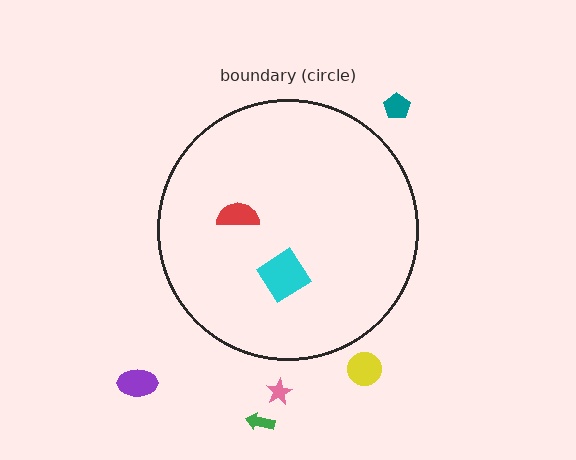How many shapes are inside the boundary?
2 inside, 5 outside.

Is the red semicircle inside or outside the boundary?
Inside.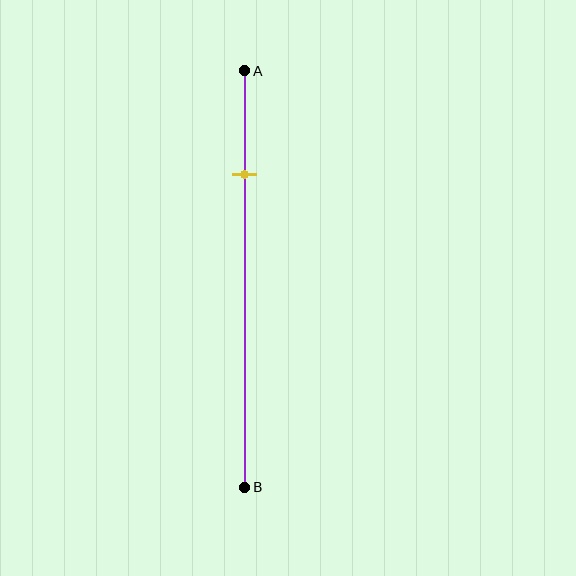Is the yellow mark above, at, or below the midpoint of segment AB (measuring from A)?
The yellow mark is above the midpoint of segment AB.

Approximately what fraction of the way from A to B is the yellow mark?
The yellow mark is approximately 25% of the way from A to B.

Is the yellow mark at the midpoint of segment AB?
No, the mark is at about 25% from A, not at the 50% midpoint.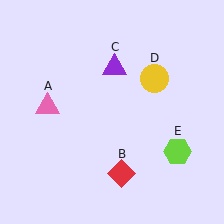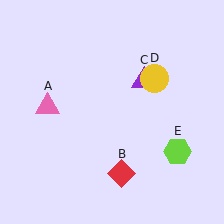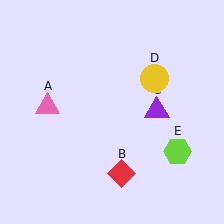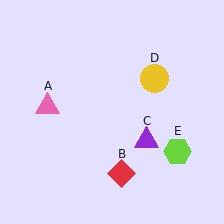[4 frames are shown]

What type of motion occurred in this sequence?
The purple triangle (object C) rotated clockwise around the center of the scene.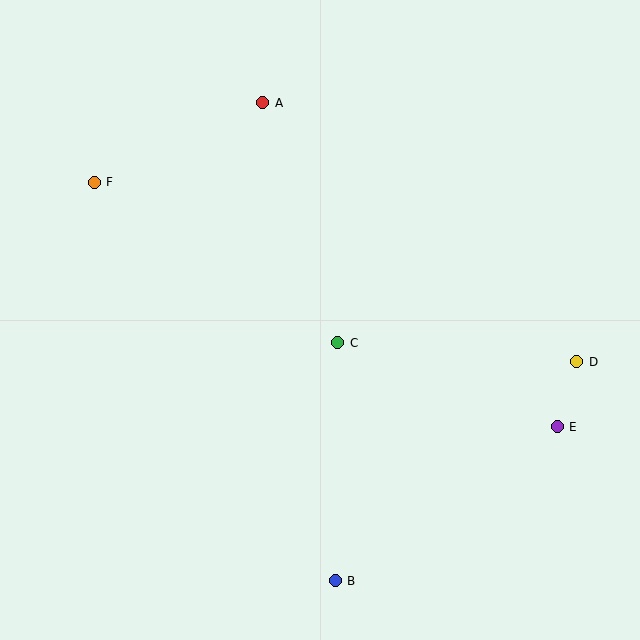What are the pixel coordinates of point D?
Point D is at (577, 362).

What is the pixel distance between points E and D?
The distance between E and D is 68 pixels.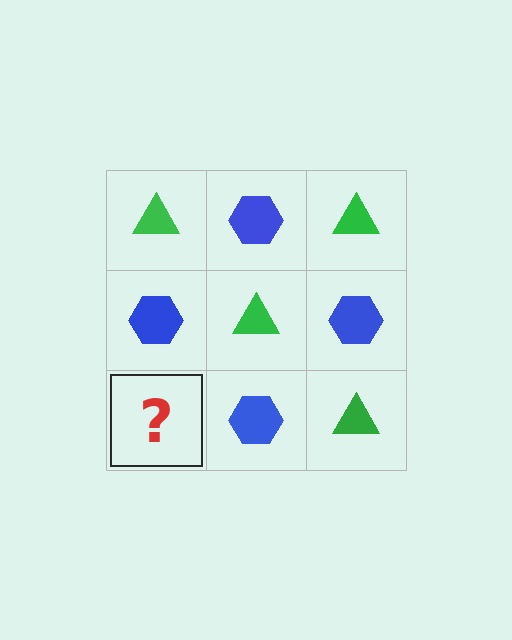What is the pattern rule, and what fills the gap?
The rule is that it alternates green triangle and blue hexagon in a checkerboard pattern. The gap should be filled with a green triangle.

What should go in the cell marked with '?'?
The missing cell should contain a green triangle.